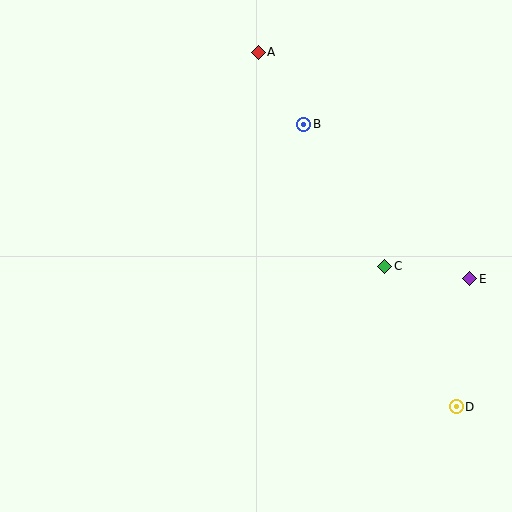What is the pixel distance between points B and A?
The distance between B and A is 85 pixels.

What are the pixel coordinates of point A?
Point A is at (258, 52).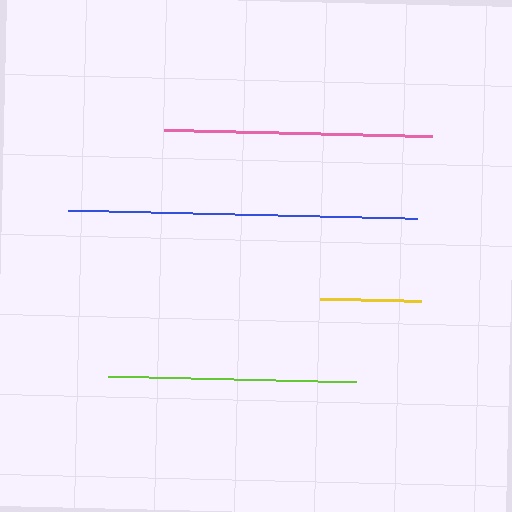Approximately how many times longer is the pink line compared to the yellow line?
The pink line is approximately 2.7 times the length of the yellow line.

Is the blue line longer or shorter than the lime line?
The blue line is longer than the lime line.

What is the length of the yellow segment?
The yellow segment is approximately 101 pixels long.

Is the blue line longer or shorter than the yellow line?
The blue line is longer than the yellow line.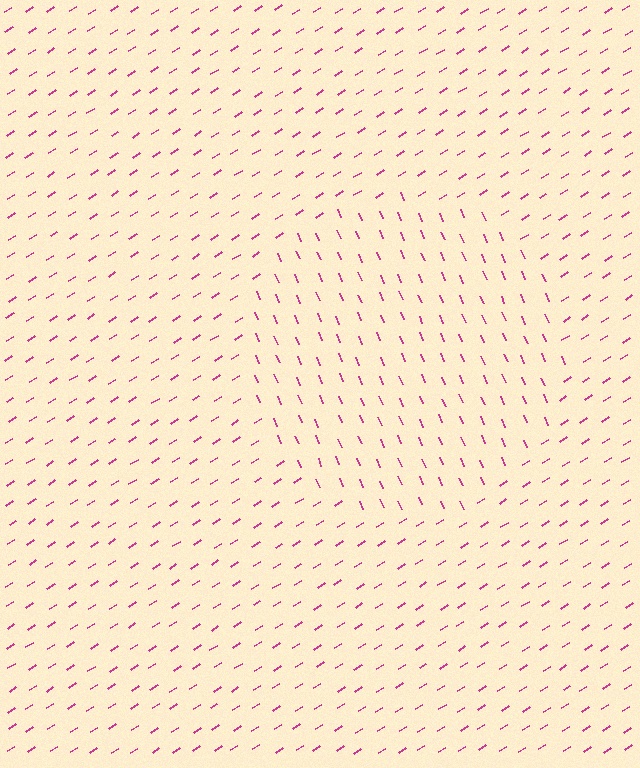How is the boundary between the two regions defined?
The boundary is defined purely by a change in line orientation (approximately 81 degrees difference). All lines are the same color and thickness.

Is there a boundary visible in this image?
Yes, there is a texture boundary formed by a change in line orientation.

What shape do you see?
I see a circle.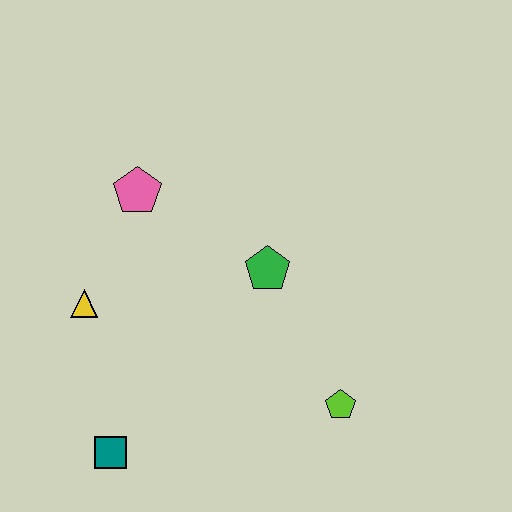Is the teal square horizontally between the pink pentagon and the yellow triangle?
Yes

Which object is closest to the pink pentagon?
The yellow triangle is closest to the pink pentagon.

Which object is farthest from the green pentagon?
The teal square is farthest from the green pentagon.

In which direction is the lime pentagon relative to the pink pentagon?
The lime pentagon is below the pink pentagon.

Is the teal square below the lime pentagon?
Yes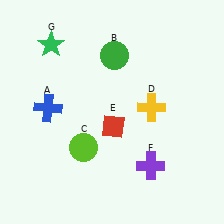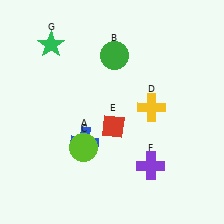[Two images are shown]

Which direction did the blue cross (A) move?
The blue cross (A) moved right.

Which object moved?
The blue cross (A) moved right.